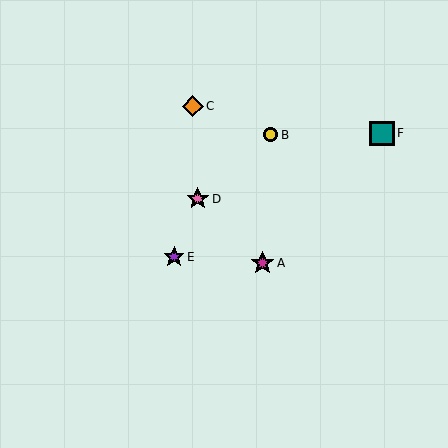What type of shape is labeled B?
Shape B is a yellow circle.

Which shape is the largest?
The teal square (labeled F) is the largest.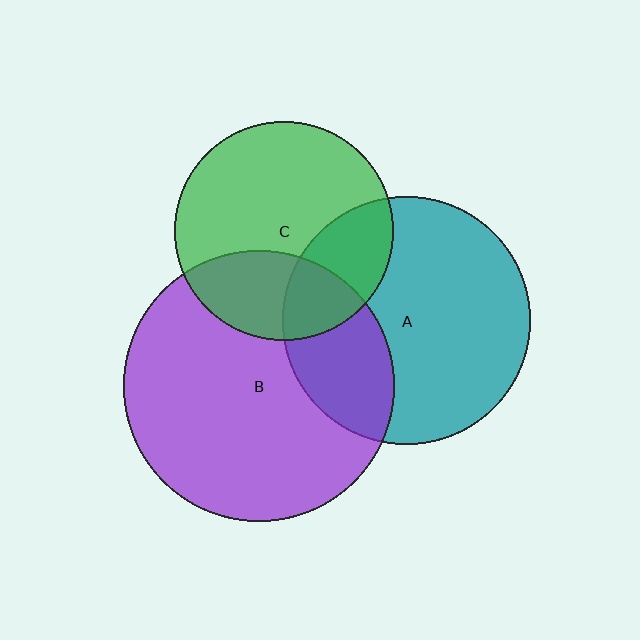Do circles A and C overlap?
Yes.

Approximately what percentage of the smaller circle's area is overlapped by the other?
Approximately 25%.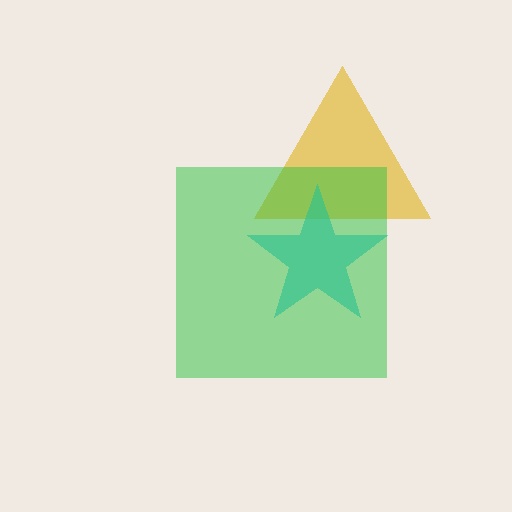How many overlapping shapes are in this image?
There are 3 overlapping shapes in the image.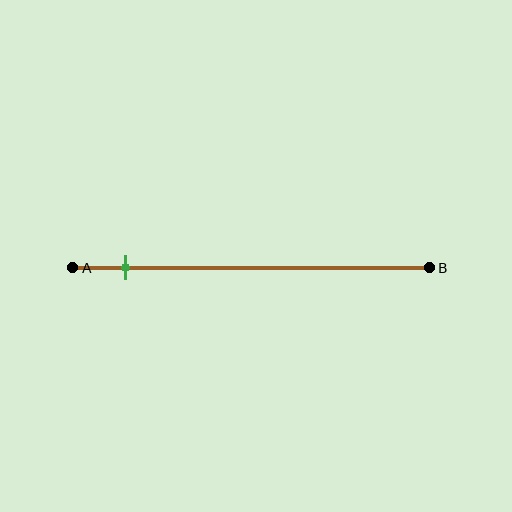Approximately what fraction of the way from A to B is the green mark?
The green mark is approximately 15% of the way from A to B.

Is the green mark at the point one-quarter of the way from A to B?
No, the mark is at about 15% from A, not at the 25% one-quarter point.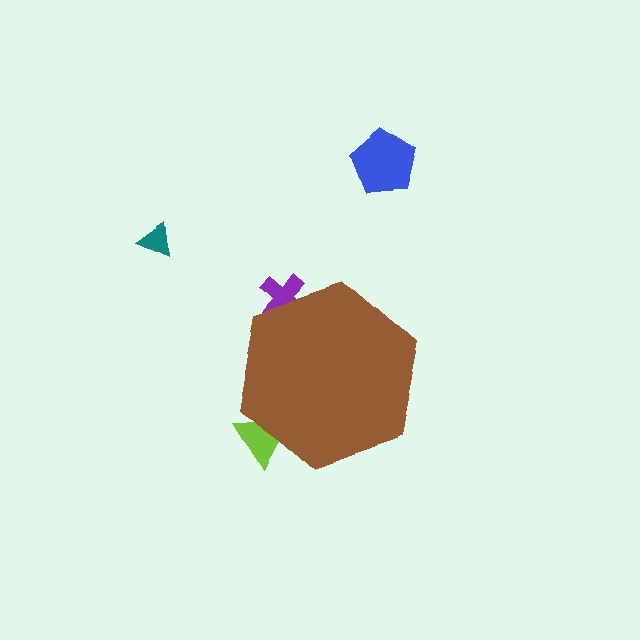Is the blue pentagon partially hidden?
No, the blue pentagon is fully visible.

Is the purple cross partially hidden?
Yes, the purple cross is partially hidden behind the brown hexagon.